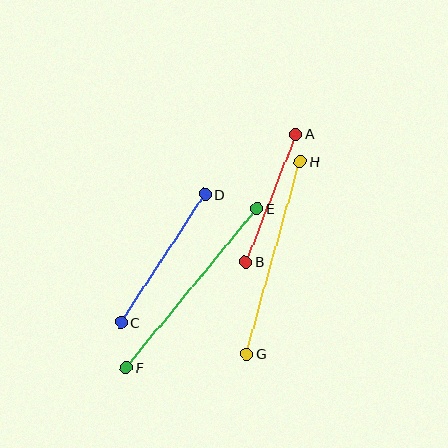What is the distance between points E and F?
The distance is approximately 206 pixels.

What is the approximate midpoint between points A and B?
The midpoint is at approximately (271, 198) pixels.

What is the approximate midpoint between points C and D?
The midpoint is at approximately (163, 258) pixels.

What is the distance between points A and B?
The distance is approximately 137 pixels.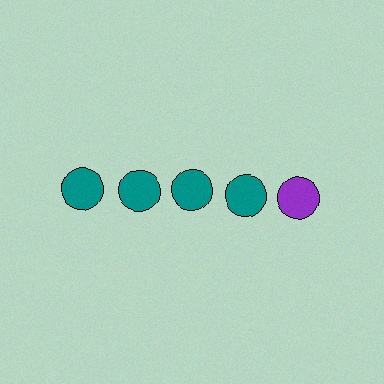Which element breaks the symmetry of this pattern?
The purple circle in the top row, rightmost column breaks the symmetry. All other shapes are teal circles.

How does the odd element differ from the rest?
It has a different color: purple instead of teal.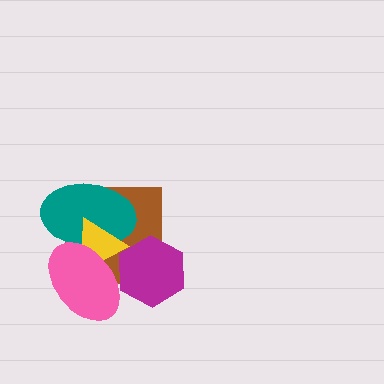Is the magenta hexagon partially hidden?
Yes, it is partially covered by another shape.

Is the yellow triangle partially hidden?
Yes, it is partially covered by another shape.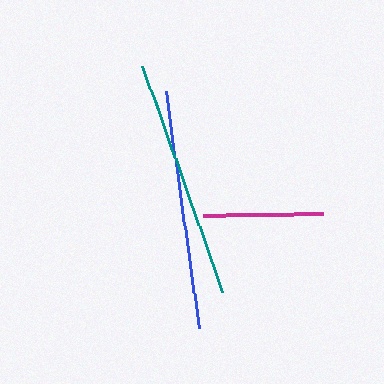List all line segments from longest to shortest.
From longest to shortest: teal, blue, magenta.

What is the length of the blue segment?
The blue segment is approximately 240 pixels long.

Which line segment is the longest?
The teal line is the longest at approximately 240 pixels.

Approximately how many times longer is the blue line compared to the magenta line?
The blue line is approximately 2.0 times the length of the magenta line.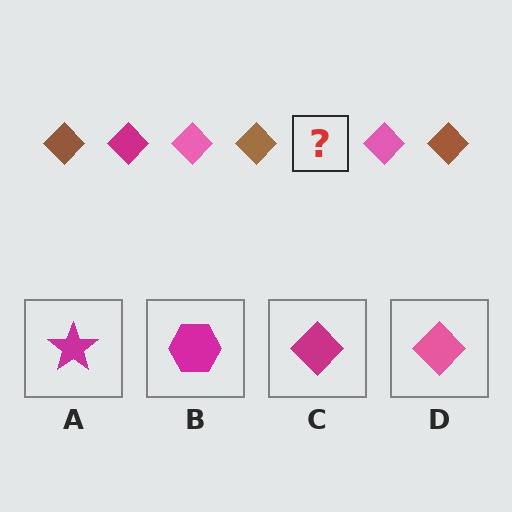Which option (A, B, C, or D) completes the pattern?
C.